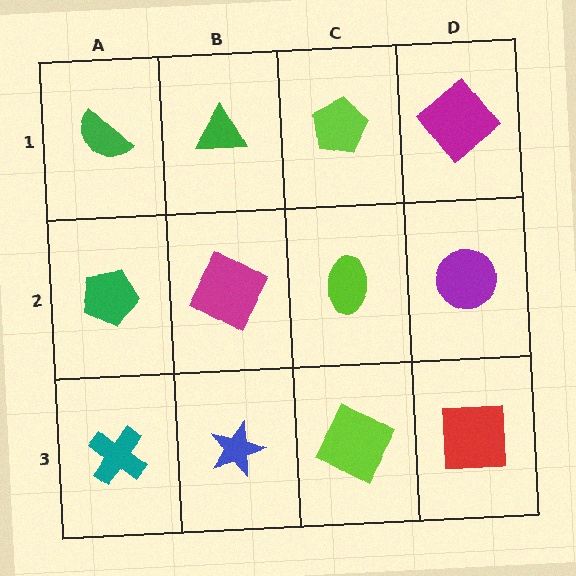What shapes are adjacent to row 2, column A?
A green semicircle (row 1, column A), a teal cross (row 3, column A), a magenta square (row 2, column B).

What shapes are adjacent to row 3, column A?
A green pentagon (row 2, column A), a blue star (row 3, column B).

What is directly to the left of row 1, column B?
A green semicircle.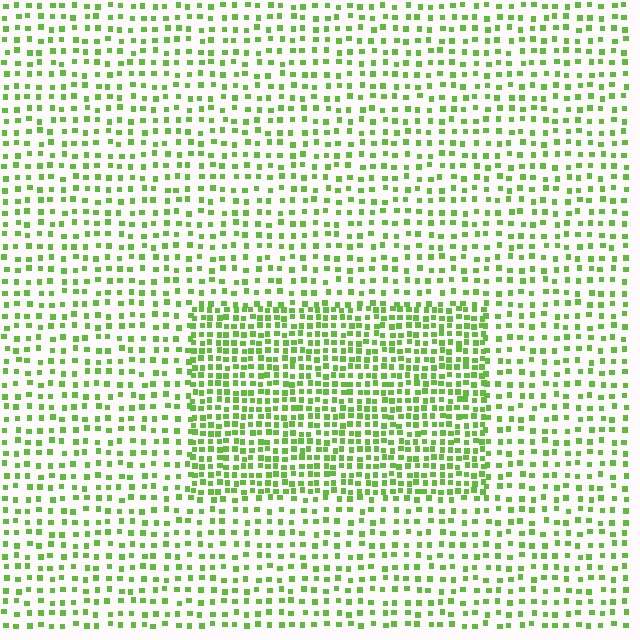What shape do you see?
I see a rectangle.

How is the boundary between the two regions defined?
The boundary is defined by a change in element density (approximately 1.9x ratio). All elements are the same color, size, and shape.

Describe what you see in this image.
The image contains small lime elements arranged at two different densities. A rectangle-shaped region is visible where the elements are more densely packed than the surrounding area.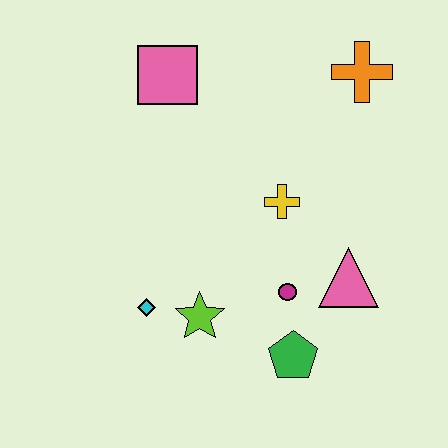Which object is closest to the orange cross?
The yellow cross is closest to the orange cross.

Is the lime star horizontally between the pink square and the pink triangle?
Yes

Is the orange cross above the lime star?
Yes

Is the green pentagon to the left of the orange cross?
Yes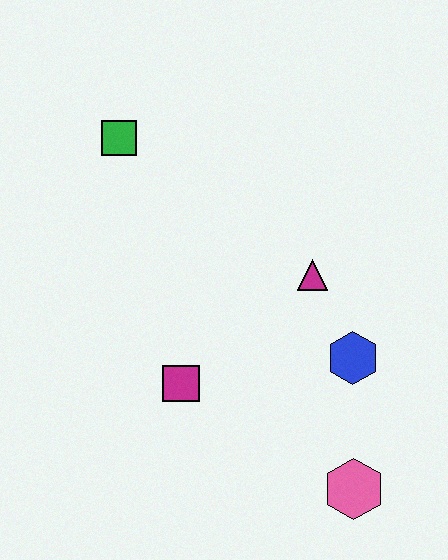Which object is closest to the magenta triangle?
The blue hexagon is closest to the magenta triangle.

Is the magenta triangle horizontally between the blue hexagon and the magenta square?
Yes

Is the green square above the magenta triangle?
Yes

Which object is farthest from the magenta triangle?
The green square is farthest from the magenta triangle.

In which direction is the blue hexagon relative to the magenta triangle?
The blue hexagon is below the magenta triangle.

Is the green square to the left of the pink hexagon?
Yes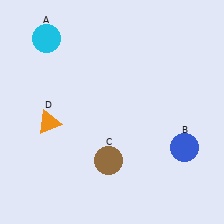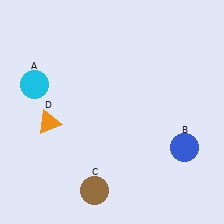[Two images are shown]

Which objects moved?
The objects that moved are: the cyan circle (A), the brown circle (C).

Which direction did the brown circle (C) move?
The brown circle (C) moved down.